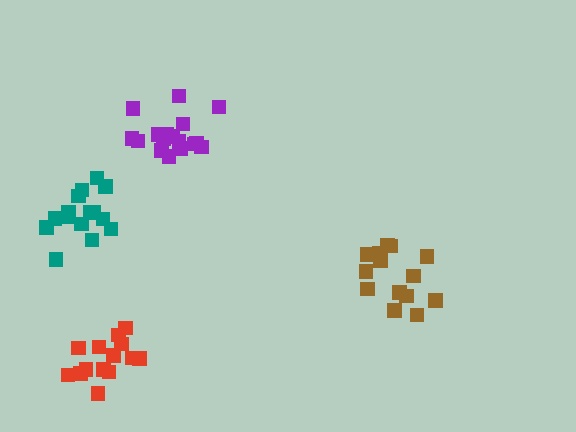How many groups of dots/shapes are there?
There are 4 groups.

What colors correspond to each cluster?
The clusters are colored: brown, purple, red, teal.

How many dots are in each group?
Group 1: 14 dots, Group 2: 17 dots, Group 3: 14 dots, Group 4: 15 dots (60 total).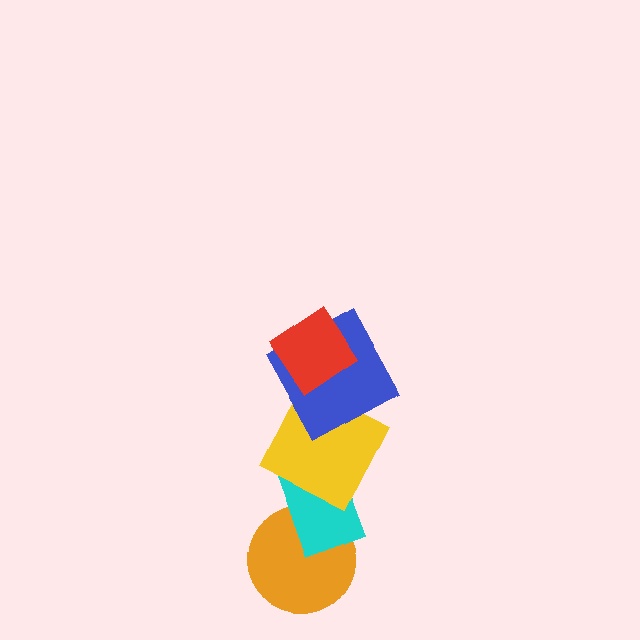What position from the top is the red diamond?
The red diamond is 1st from the top.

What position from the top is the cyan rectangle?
The cyan rectangle is 4th from the top.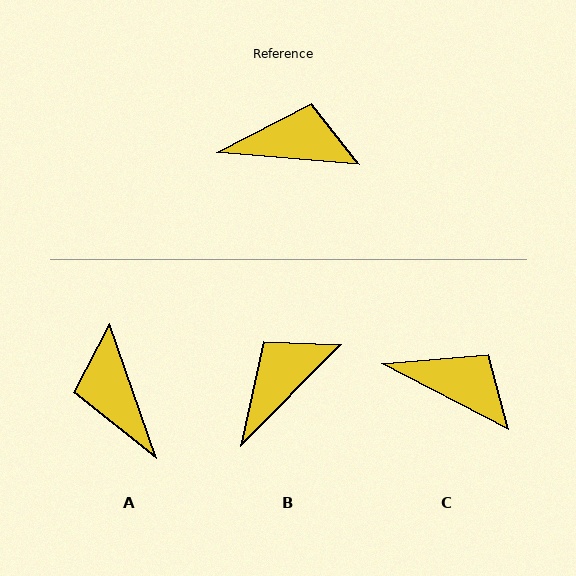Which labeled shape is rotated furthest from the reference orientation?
A, about 114 degrees away.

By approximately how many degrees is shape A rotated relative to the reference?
Approximately 114 degrees counter-clockwise.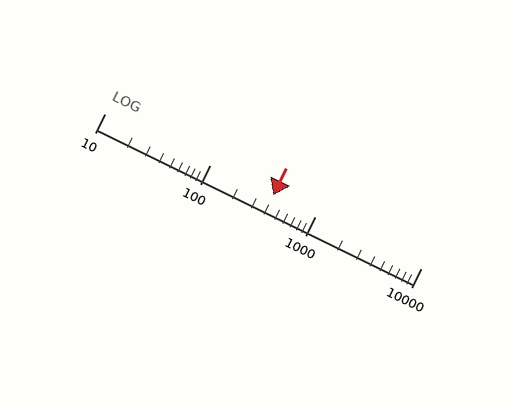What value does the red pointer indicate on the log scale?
The pointer indicates approximately 400.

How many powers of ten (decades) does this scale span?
The scale spans 3 decades, from 10 to 10000.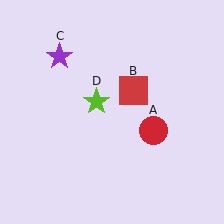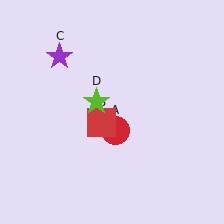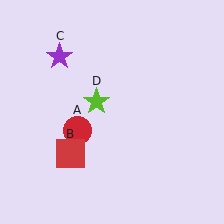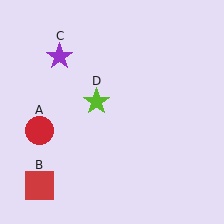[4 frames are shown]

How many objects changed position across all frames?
2 objects changed position: red circle (object A), red square (object B).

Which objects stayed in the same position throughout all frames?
Purple star (object C) and lime star (object D) remained stationary.